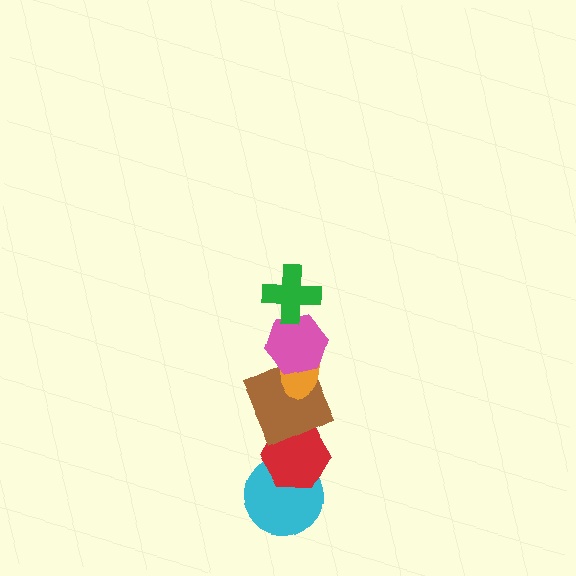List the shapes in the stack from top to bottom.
From top to bottom: the green cross, the pink hexagon, the orange ellipse, the brown square, the red hexagon, the cyan circle.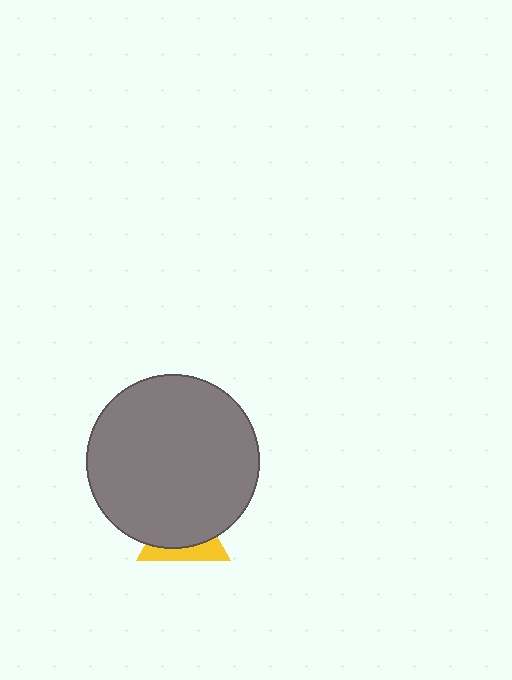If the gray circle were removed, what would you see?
You would see the complete yellow triangle.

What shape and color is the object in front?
The object in front is a gray circle.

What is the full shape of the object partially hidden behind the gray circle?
The partially hidden object is a yellow triangle.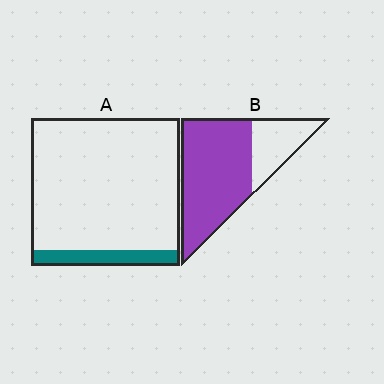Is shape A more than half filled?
No.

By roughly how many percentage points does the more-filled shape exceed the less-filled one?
By roughly 60 percentage points (B over A).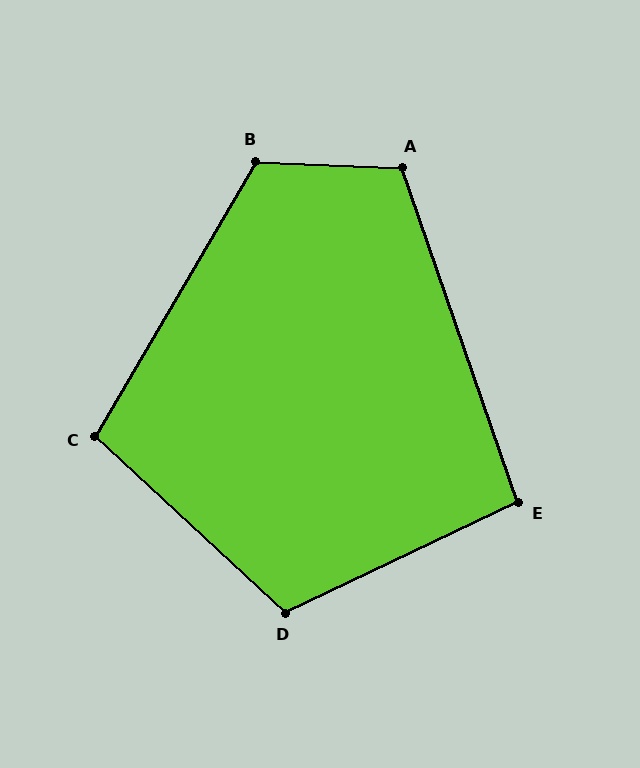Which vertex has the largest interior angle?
B, at approximately 118 degrees.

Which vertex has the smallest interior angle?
E, at approximately 96 degrees.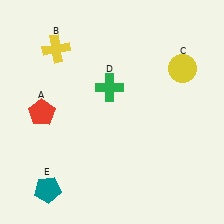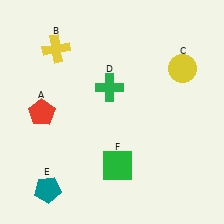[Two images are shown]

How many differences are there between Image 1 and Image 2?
There is 1 difference between the two images.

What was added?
A green square (F) was added in Image 2.